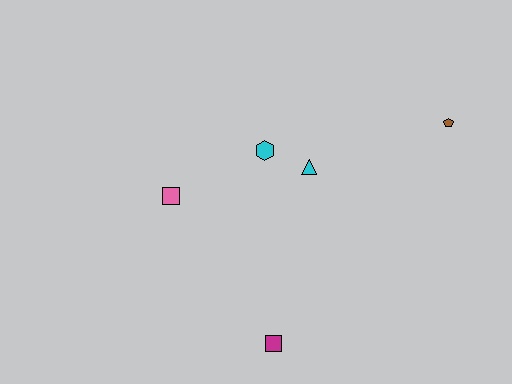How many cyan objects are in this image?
There are 2 cyan objects.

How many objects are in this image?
There are 5 objects.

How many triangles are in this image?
There is 1 triangle.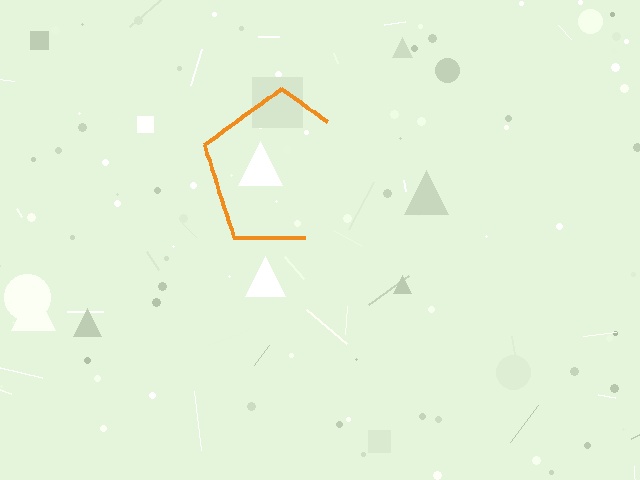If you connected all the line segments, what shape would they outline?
They would outline a pentagon.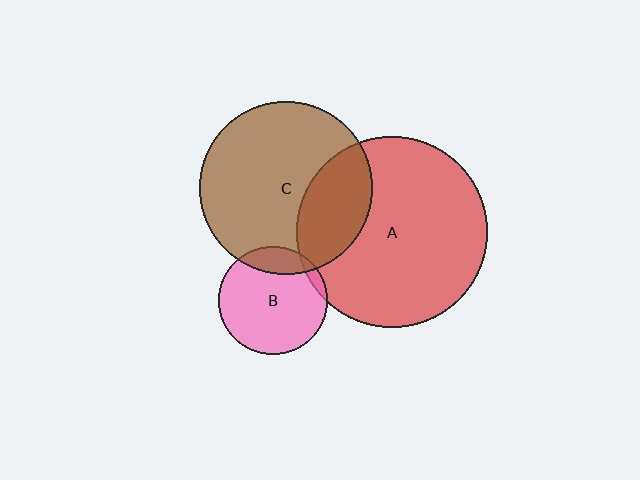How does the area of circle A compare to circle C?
Approximately 1.2 times.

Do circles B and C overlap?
Yes.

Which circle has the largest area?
Circle A (red).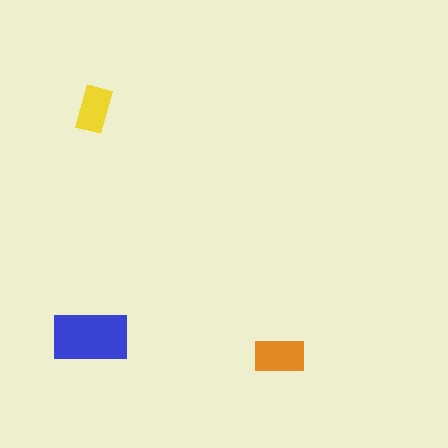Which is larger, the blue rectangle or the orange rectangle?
The blue one.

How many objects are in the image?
There are 3 objects in the image.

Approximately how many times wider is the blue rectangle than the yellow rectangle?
About 1.5 times wider.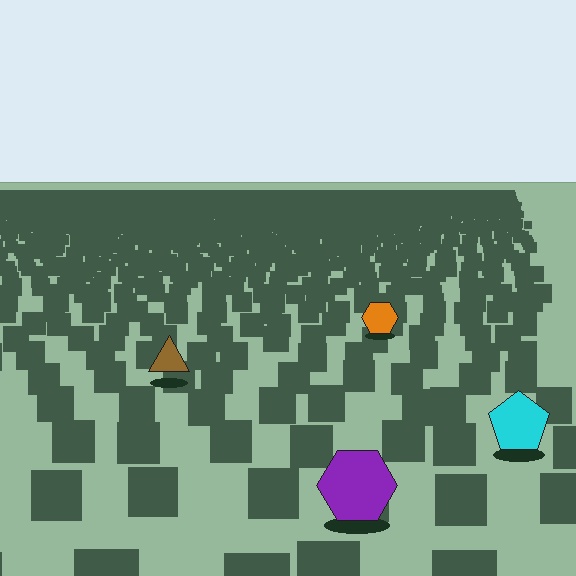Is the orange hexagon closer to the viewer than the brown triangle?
No. The brown triangle is closer — you can tell from the texture gradient: the ground texture is coarser near it.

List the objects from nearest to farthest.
From nearest to farthest: the purple hexagon, the cyan pentagon, the brown triangle, the orange hexagon.